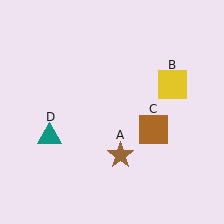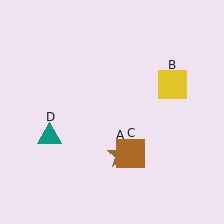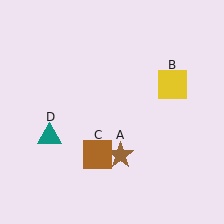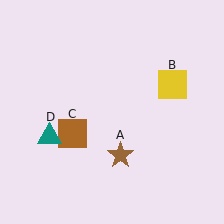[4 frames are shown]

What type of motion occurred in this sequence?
The brown square (object C) rotated clockwise around the center of the scene.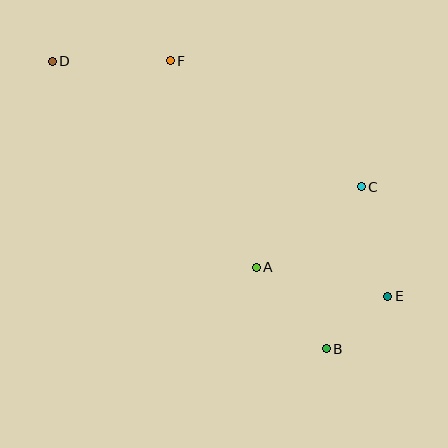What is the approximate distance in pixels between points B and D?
The distance between B and D is approximately 397 pixels.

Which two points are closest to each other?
Points B and E are closest to each other.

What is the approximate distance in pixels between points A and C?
The distance between A and C is approximately 133 pixels.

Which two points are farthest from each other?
Points D and E are farthest from each other.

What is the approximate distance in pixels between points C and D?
The distance between C and D is approximately 333 pixels.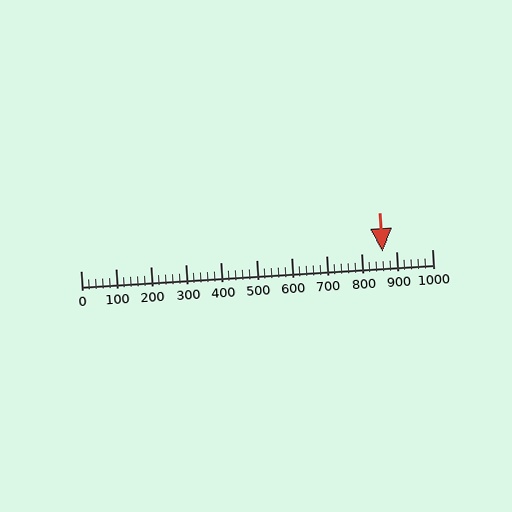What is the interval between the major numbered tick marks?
The major tick marks are spaced 100 units apart.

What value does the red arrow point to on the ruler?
The red arrow points to approximately 858.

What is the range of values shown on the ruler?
The ruler shows values from 0 to 1000.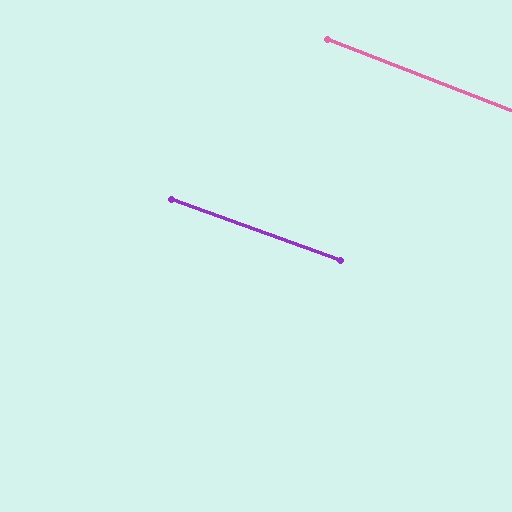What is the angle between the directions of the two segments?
Approximately 1 degree.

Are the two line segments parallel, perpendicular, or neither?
Parallel — their directions differ by only 1.3°.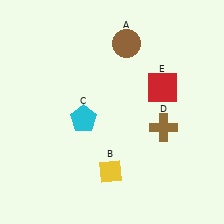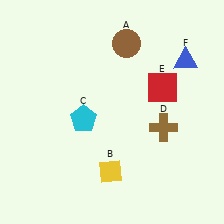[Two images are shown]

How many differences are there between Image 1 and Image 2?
There is 1 difference between the two images.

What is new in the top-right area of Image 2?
A blue triangle (F) was added in the top-right area of Image 2.